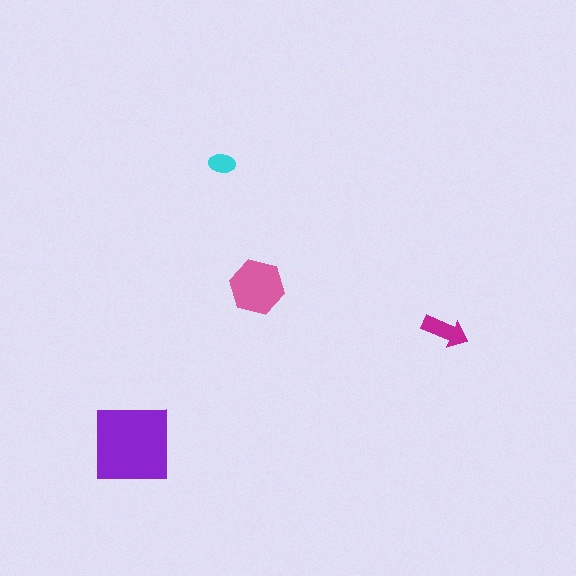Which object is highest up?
The cyan ellipse is topmost.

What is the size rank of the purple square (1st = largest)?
1st.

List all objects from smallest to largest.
The cyan ellipse, the magenta arrow, the pink hexagon, the purple square.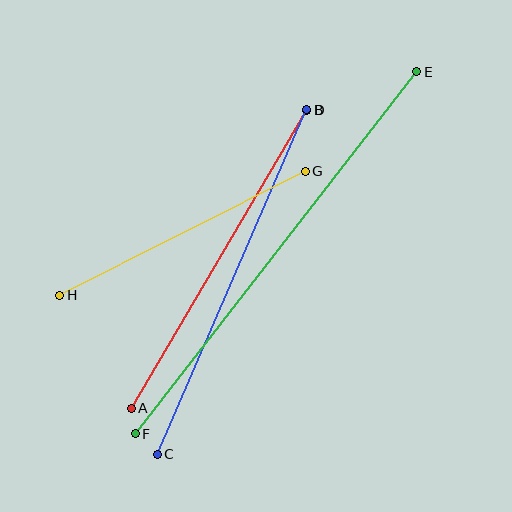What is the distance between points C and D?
The distance is approximately 375 pixels.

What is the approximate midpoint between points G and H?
The midpoint is at approximately (182, 233) pixels.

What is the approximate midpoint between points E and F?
The midpoint is at approximately (276, 253) pixels.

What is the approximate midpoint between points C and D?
The midpoint is at approximately (232, 282) pixels.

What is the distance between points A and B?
The distance is approximately 346 pixels.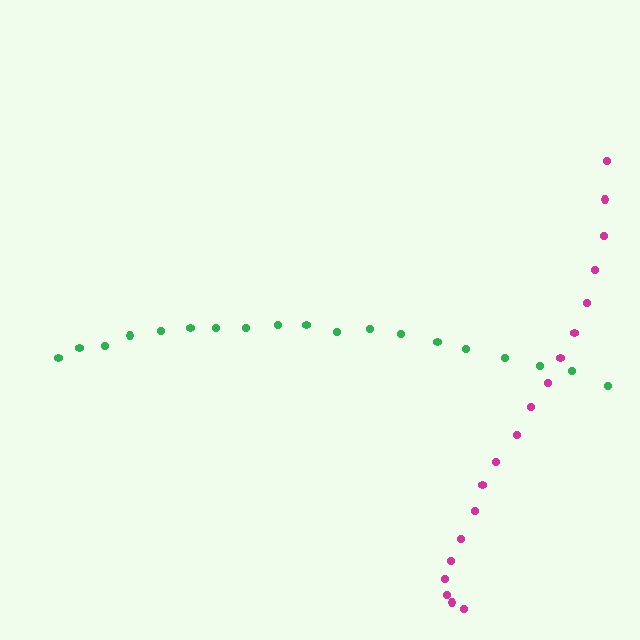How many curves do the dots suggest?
There are 2 distinct paths.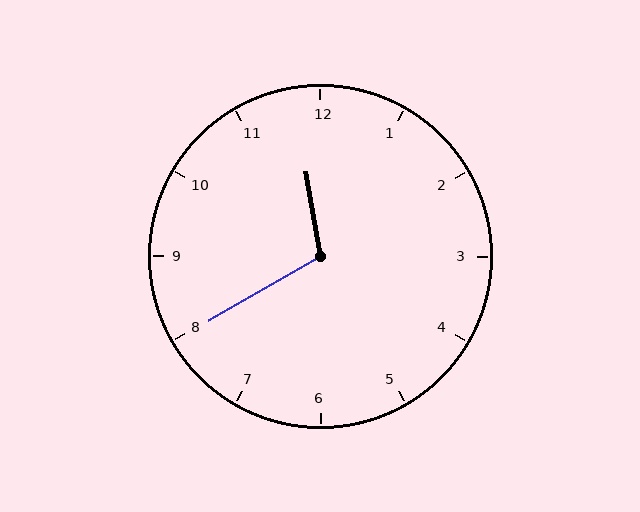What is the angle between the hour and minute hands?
Approximately 110 degrees.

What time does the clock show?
11:40.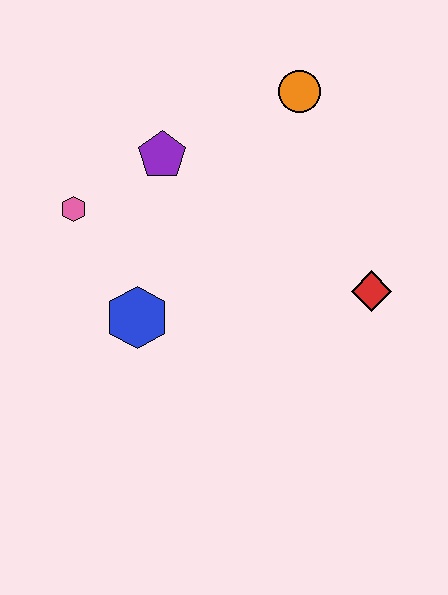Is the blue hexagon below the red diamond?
Yes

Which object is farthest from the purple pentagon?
The red diamond is farthest from the purple pentagon.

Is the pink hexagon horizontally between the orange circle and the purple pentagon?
No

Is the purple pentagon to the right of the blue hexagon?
Yes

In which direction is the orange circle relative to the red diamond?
The orange circle is above the red diamond.